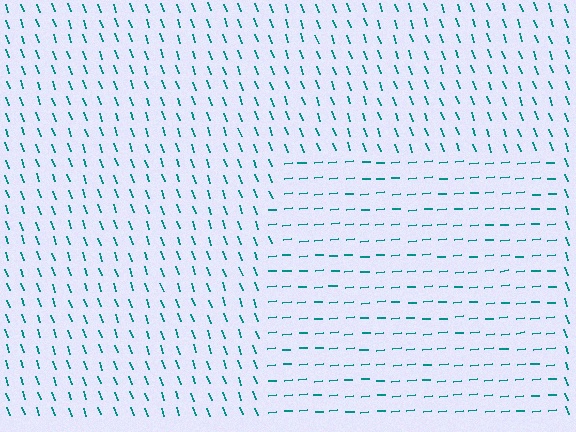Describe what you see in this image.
The image is filled with small teal line segments. A rectangle region in the image has lines oriented differently from the surrounding lines, creating a visible texture boundary.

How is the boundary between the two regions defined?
The boundary is defined purely by a change in line orientation (approximately 76 degrees difference). All lines are the same color and thickness.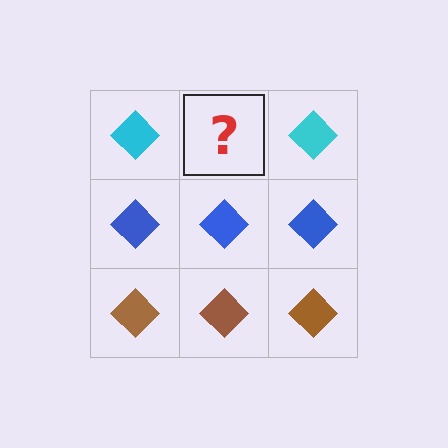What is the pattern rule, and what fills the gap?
The rule is that each row has a consistent color. The gap should be filled with a cyan diamond.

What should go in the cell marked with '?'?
The missing cell should contain a cyan diamond.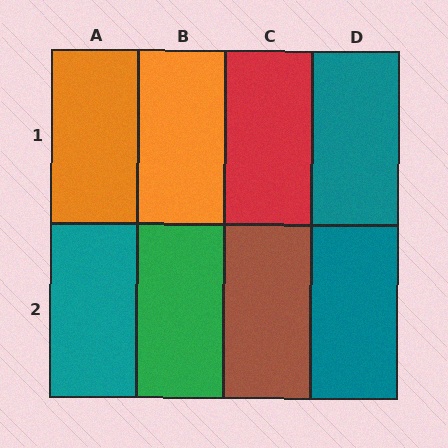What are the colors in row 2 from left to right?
Teal, green, brown, teal.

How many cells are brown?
1 cell is brown.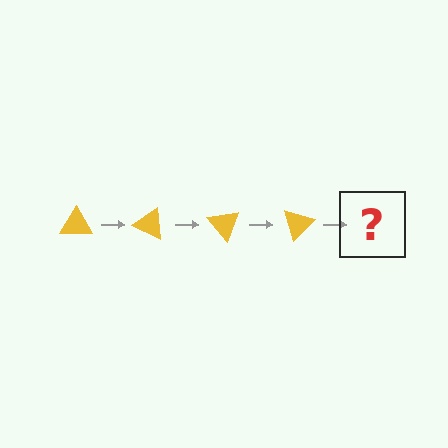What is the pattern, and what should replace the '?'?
The pattern is that the triangle rotates 25 degrees each step. The '?' should be a yellow triangle rotated 100 degrees.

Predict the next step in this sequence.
The next step is a yellow triangle rotated 100 degrees.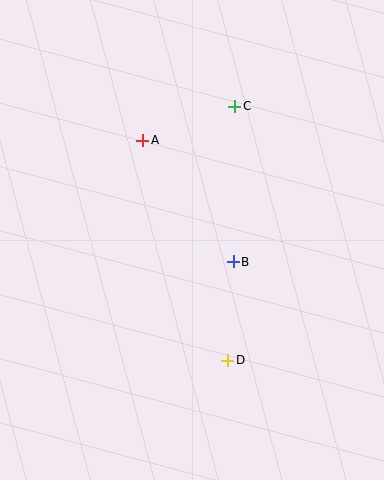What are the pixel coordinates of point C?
Point C is at (235, 106).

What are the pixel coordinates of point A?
Point A is at (143, 140).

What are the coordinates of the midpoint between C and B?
The midpoint between C and B is at (234, 184).